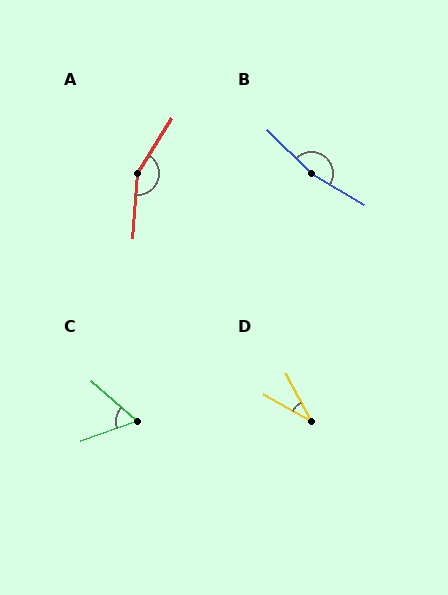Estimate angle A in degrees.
Approximately 153 degrees.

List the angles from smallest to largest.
D (32°), C (61°), A (153°), B (166°).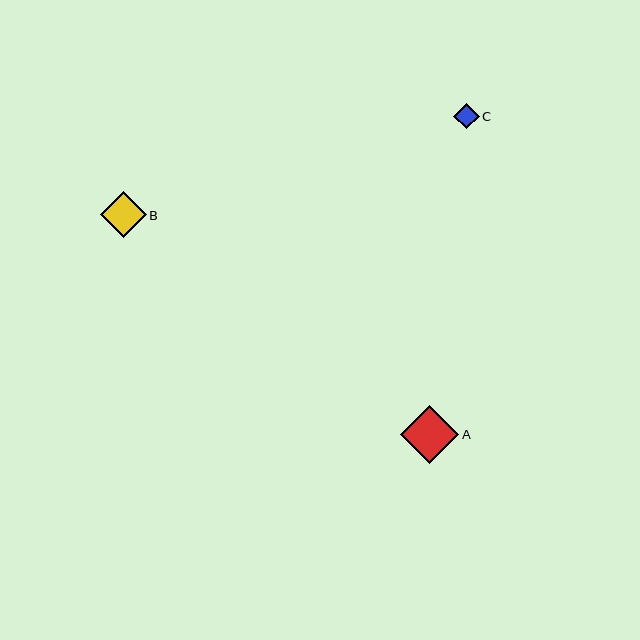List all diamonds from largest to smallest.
From largest to smallest: A, B, C.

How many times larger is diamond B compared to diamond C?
Diamond B is approximately 1.8 times the size of diamond C.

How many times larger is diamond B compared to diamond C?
Diamond B is approximately 1.8 times the size of diamond C.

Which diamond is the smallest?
Diamond C is the smallest with a size of approximately 25 pixels.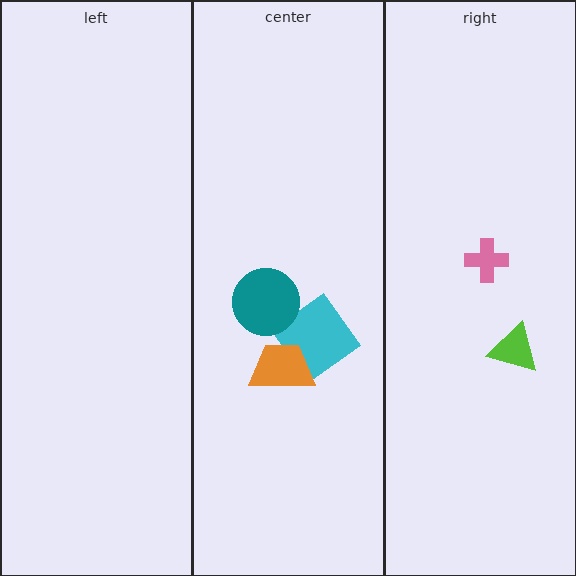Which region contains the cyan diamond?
The center region.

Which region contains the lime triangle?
The right region.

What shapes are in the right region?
The pink cross, the lime triangle.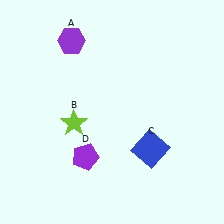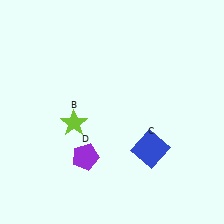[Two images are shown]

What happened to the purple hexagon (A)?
The purple hexagon (A) was removed in Image 2. It was in the top-left area of Image 1.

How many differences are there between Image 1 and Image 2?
There is 1 difference between the two images.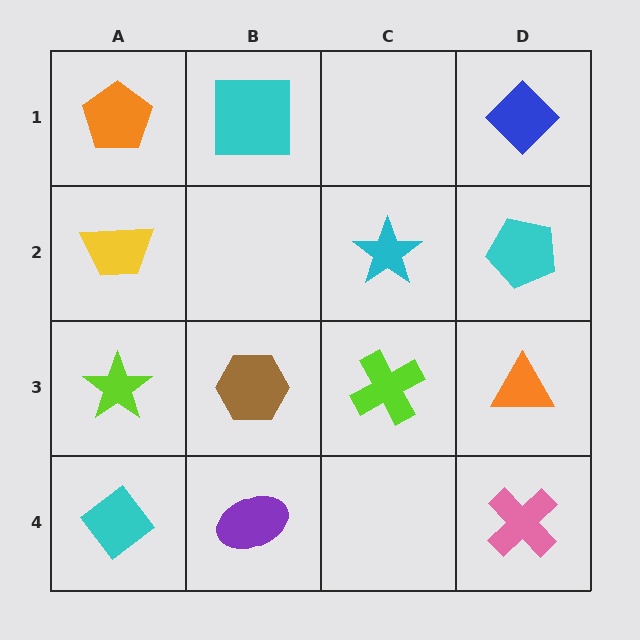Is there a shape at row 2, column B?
No, that cell is empty.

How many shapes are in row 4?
3 shapes.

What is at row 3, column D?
An orange triangle.